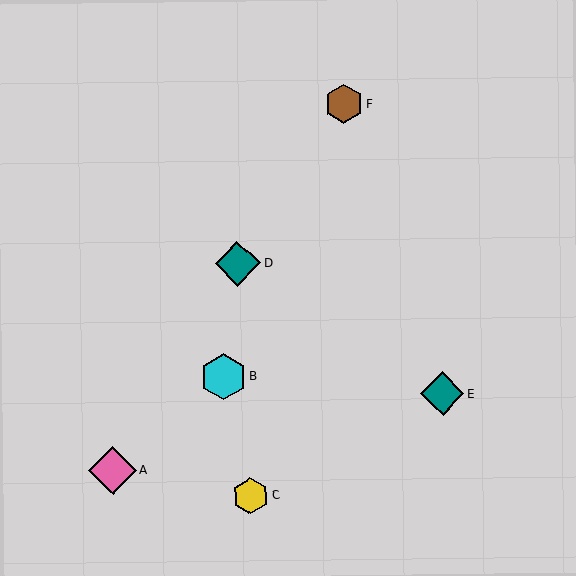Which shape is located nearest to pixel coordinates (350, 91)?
The brown hexagon (labeled F) at (344, 104) is nearest to that location.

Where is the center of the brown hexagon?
The center of the brown hexagon is at (344, 104).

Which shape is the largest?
The pink diamond (labeled A) is the largest.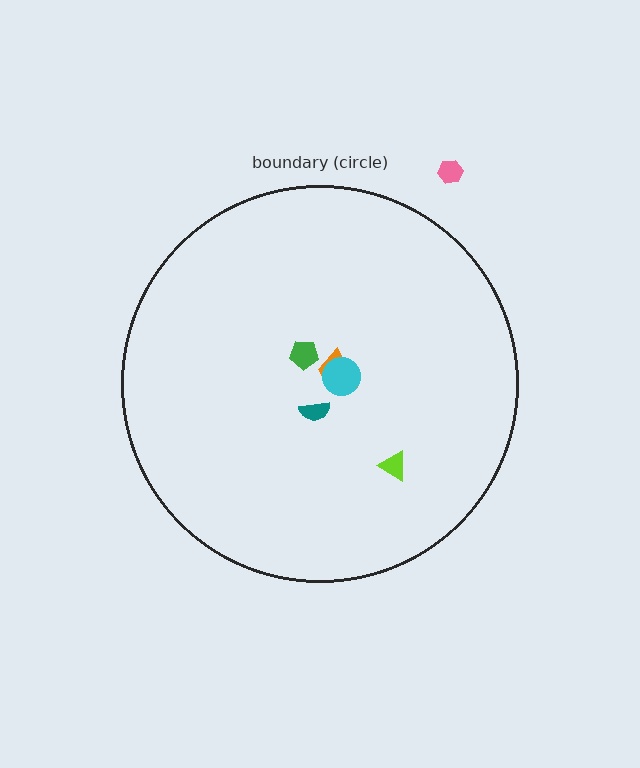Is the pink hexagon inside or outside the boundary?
Outside.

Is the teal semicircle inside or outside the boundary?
Inside.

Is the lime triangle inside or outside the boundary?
Inside.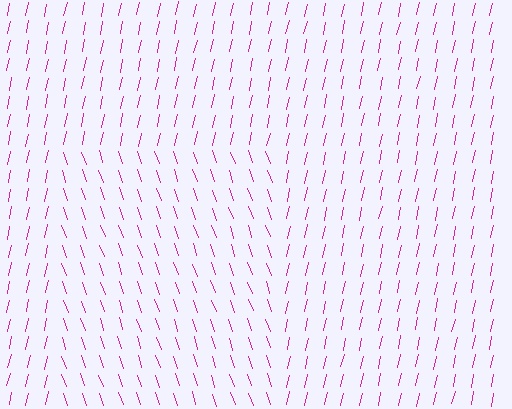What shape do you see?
I see a rectangle.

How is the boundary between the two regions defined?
The boundary is defined purely by a change in line orientation (approximately 31 degrees difference). All lines are the same color and thickness.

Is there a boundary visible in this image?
Yes, there is a texture boundary formed by a change in line orientation.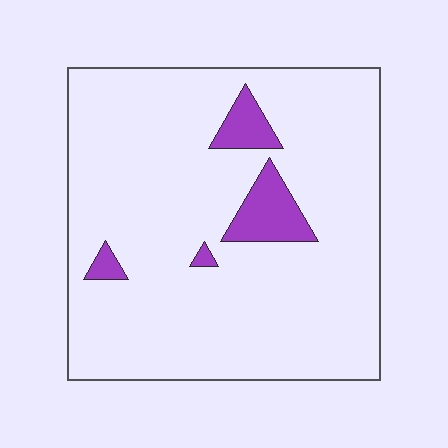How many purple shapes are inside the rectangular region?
4.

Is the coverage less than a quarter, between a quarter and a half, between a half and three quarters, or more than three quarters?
Less than a quarter.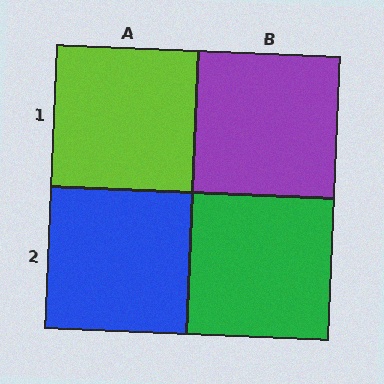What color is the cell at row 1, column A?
Lime.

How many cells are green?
1 cell is green.